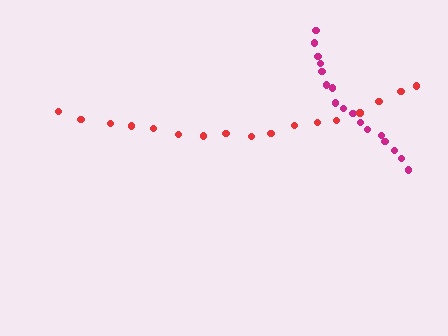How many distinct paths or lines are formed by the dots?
There are 2 distinct paths.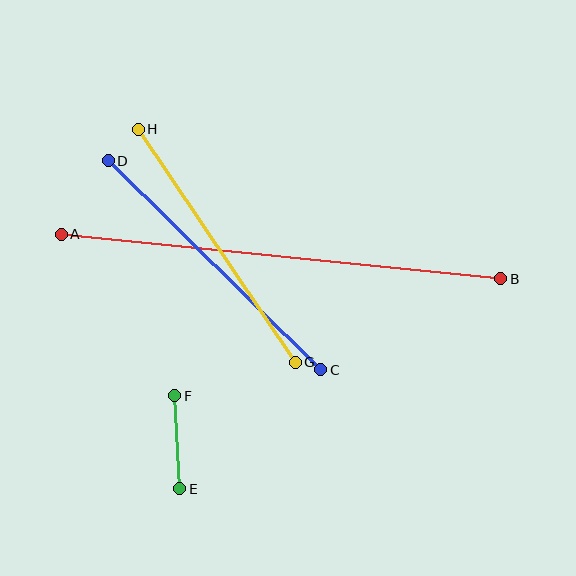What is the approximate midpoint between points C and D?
The midpoint is at approximately (214, 265) pixels.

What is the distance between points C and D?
The distance is approximately 298 pixels.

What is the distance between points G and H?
The distance is approximately 281 pixels.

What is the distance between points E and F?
The distance is approximately 93 pixels.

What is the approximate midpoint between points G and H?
The midpoint is at approximately (217, 246) pixels.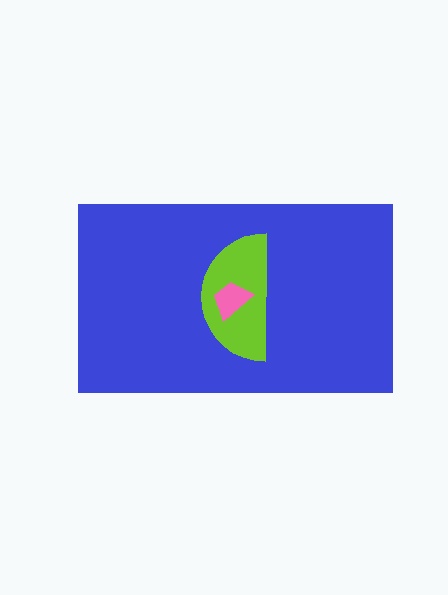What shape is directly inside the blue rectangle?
The lime semicircle.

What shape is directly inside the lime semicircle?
The pink trapezoid.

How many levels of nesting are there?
3.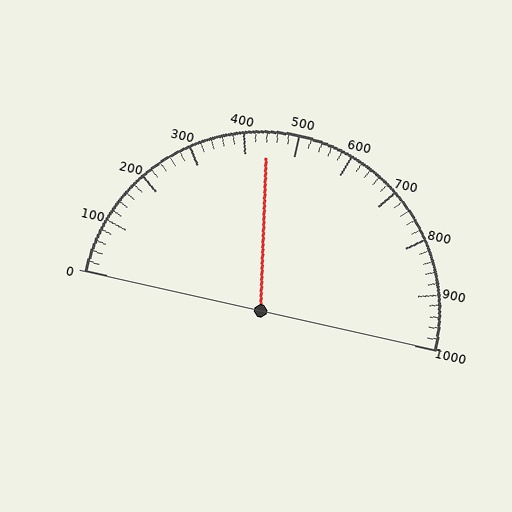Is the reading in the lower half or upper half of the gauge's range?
The reading is in the lower half of the range (0 to 1000).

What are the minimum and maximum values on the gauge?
The gauge ranges from 0 to 1000.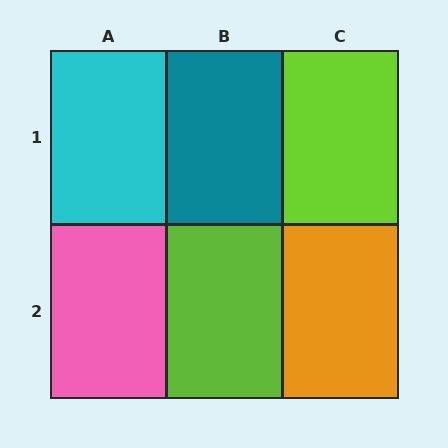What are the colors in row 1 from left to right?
Cyan, teal, lime.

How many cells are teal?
1 cell is teal.